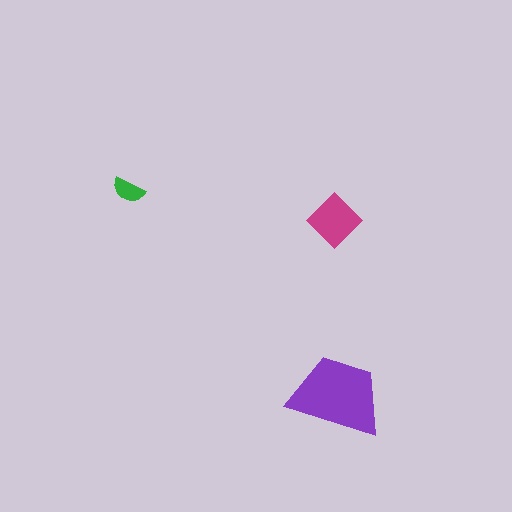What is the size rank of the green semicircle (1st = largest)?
3rd.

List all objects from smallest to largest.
The green semicircle, the magenta diamond, the purple trapezoid.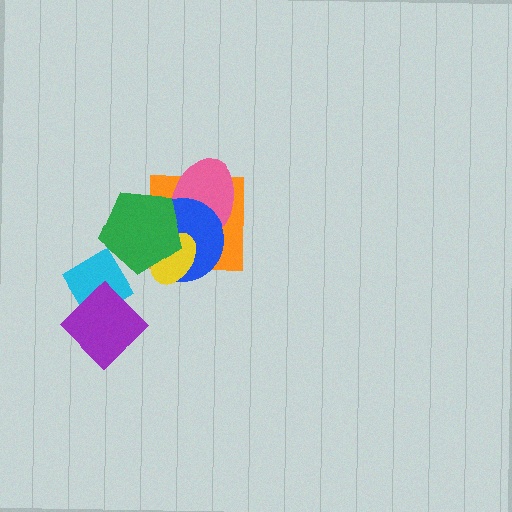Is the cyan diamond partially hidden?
Yes, it is partially covered by another shape.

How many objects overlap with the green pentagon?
4 objects overlap with the green pentagon.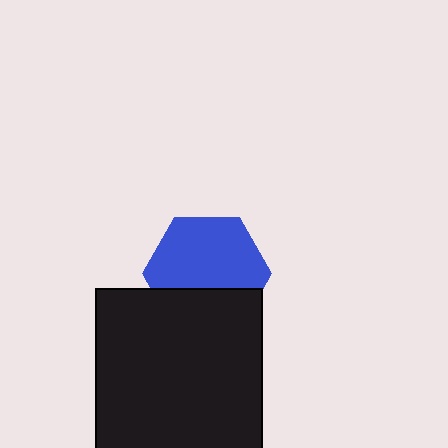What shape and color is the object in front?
The object in front is a black rectangle.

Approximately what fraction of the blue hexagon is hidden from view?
Roughly 35% of the blue hexagon is hidden behind the black rectangle.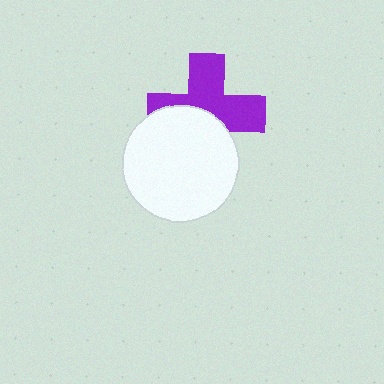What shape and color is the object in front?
The object in front is a white circle.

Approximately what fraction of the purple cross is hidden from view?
Roughly 43% of the purple cross is hidden behind the white circle.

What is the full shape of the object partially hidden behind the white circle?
The partially hidden object is a purple cross.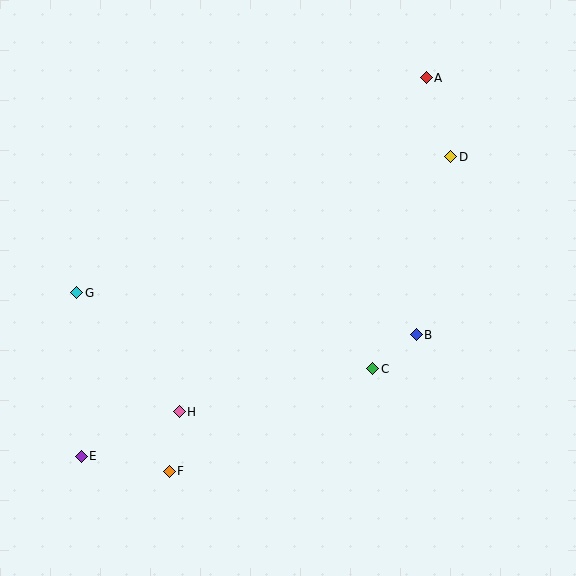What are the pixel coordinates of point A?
Point A is at (426, 78).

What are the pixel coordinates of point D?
Point D is at (451, 157).